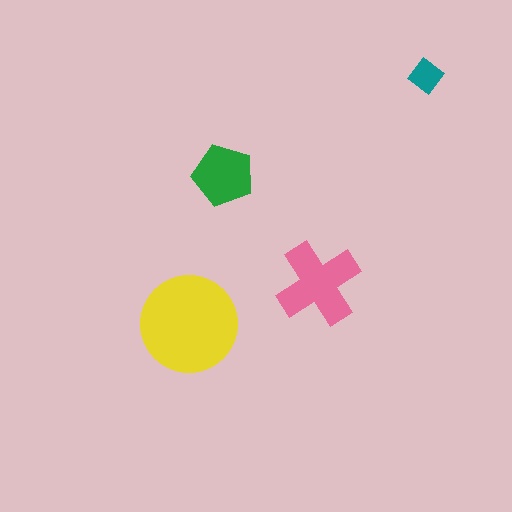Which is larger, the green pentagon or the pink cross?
The pink cross.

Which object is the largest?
The yellow circle.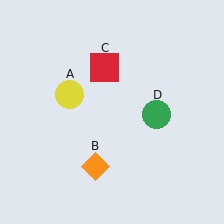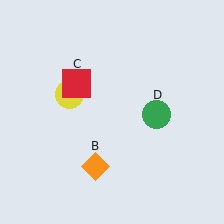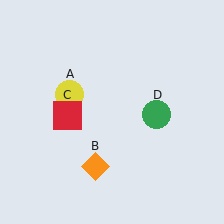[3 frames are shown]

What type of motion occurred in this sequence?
The red square (object C) rotated counterclockwise around the center of the scene.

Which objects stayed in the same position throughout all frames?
Yellow circle (object A) and orange diamond (object B) and green circle (object D) remained stationary.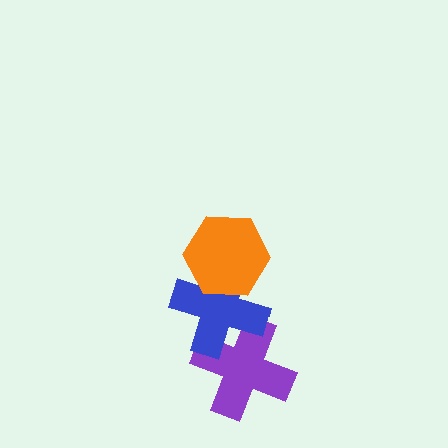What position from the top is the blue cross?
The blue cross is 2nd from the top.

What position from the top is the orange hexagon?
The orange hexagon is 1st from the top.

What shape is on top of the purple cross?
The blue cross is on top of the purple cross.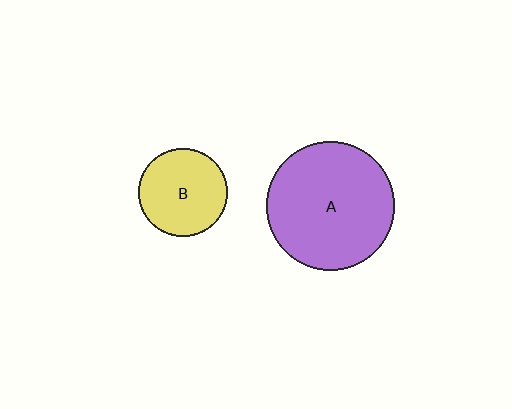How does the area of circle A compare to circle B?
Approximately 2.1 times.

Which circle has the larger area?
Circle A (purple).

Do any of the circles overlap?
No, none of the circles overlap.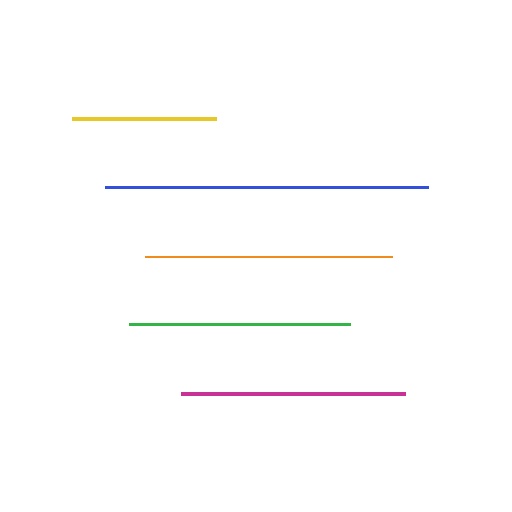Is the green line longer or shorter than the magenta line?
The magenta line is longer than the green line.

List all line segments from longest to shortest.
From longest to shortest: blue, orange, magenta, green, yellow.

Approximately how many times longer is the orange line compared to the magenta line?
The orange line is approximately 1.1 times the length of the magenta line.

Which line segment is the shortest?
The yellow line is the shortest at approximately 144 pixels.